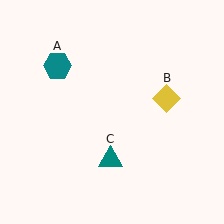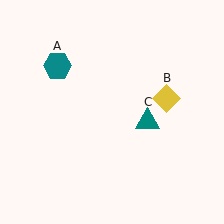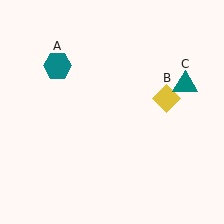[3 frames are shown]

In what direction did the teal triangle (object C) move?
The teal triangle (object C) moved up and to the right.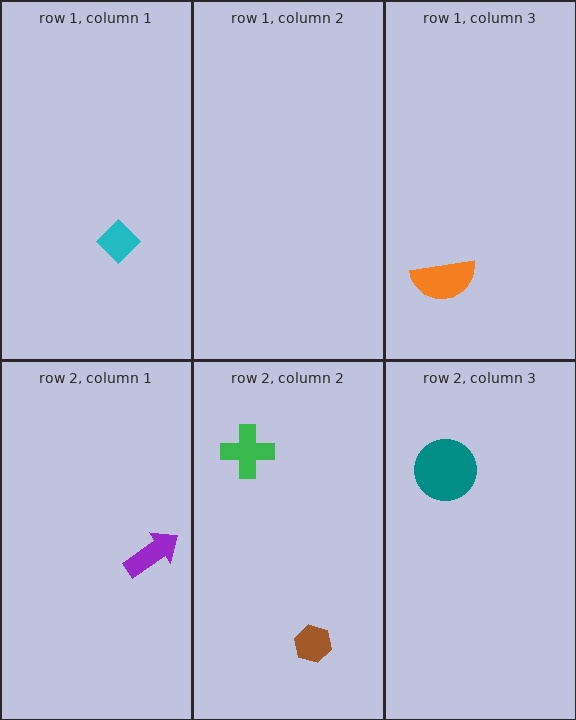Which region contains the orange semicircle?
The row 1, column 3 region.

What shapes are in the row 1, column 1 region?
The cyan diamond.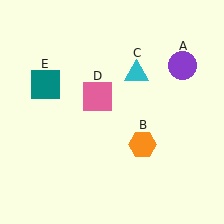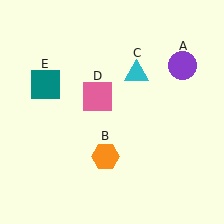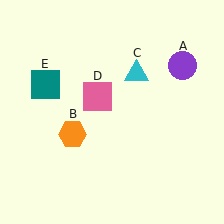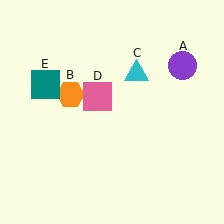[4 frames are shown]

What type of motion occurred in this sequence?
The orange hexagon (object B) rotated clockwise around the center of the scene.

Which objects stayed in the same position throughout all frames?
Purple circle (object A) and cyan triangle (object C) and pink square (object D) and teal square (object E) remained stationary.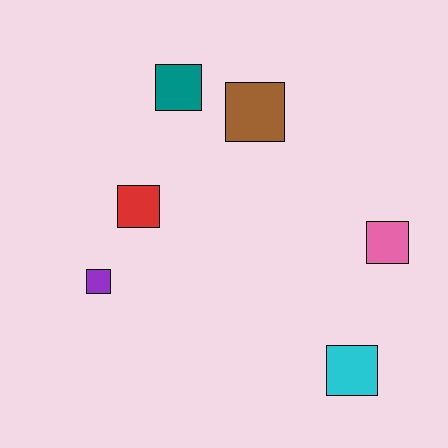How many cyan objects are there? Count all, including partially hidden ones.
There is 1 cyan object.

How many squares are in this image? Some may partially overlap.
There are 6 squares.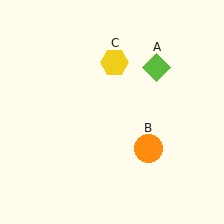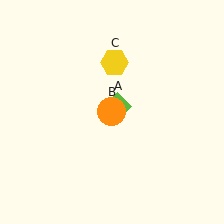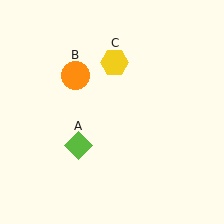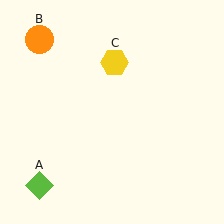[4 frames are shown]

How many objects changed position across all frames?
2 objects changed position: lime diamond (object A), orange circle (object B).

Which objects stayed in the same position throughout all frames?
Yellow hexagon (object C) remained stationary.